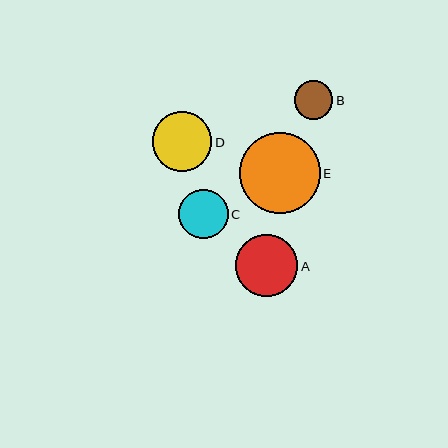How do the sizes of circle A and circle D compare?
Circle A and circle D are approximately the same size.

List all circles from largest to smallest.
From largest to smallest: E, A, D, C, B.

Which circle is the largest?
Circle E is the largest with a size of approximately 81 pixels.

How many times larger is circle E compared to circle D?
Circle E is approximately 1.4 times the size of circle D.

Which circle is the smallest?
Circle B is the smallest with a size of approximately 39 pixels.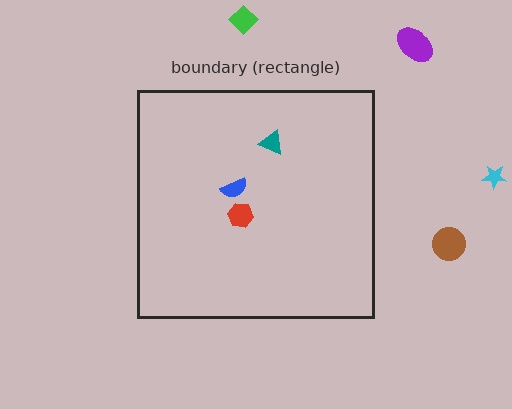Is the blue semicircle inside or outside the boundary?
Inside.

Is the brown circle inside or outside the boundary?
Outside.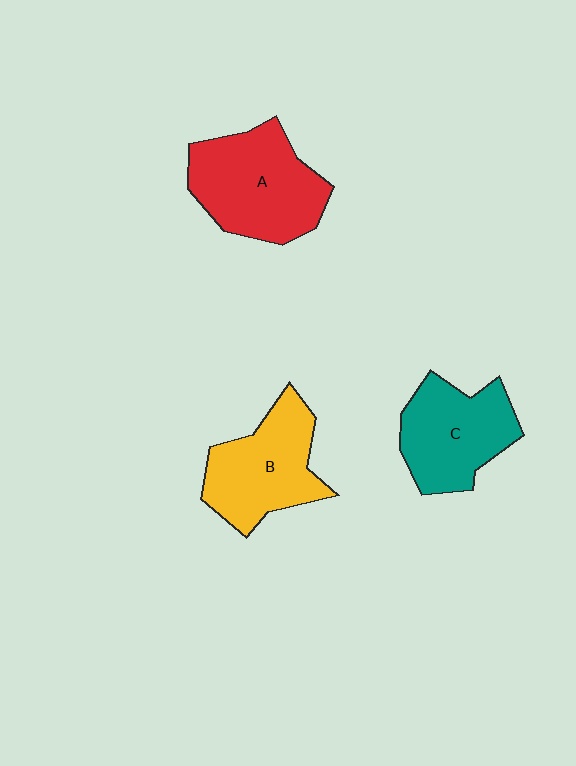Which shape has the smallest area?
Shape C (teal).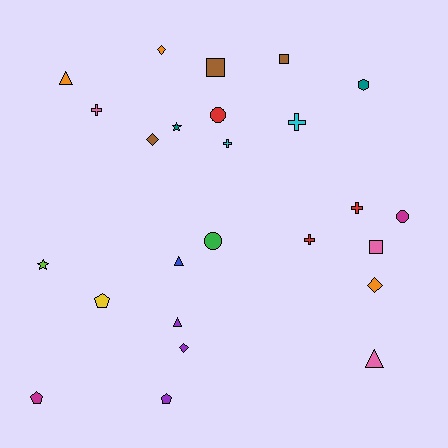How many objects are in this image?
There are 25 objects.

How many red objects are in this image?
There are 3 red objects.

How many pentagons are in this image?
There are 3 pentagons.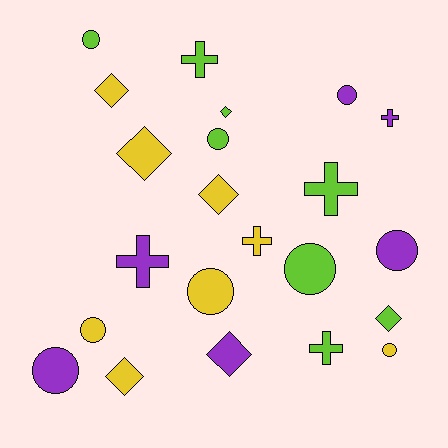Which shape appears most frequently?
Circle, with 9 objects.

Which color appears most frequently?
Lime, with 8 objects.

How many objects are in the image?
There are 22 objects.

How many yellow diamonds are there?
There are 4 yellow diamonds.